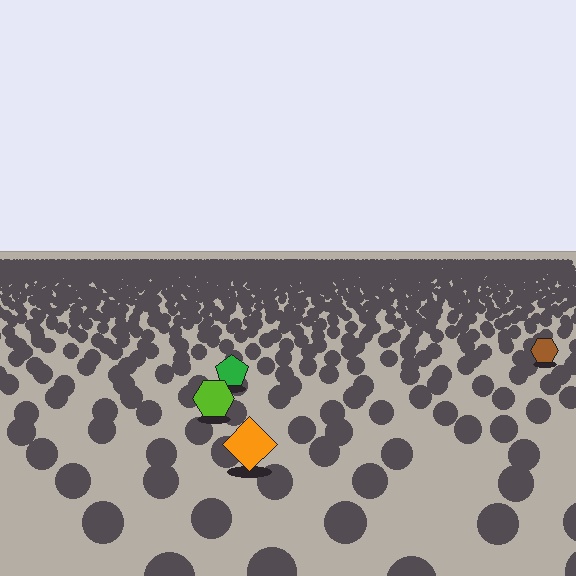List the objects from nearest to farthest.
From nearest to farthest: the orange diamond, the lime hexagon, the green pentagon, the brown hexagon.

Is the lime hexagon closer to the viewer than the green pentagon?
Yes. The lime hexagon is closer — you can tell from the texture gradient: the ground texture is coarser near it.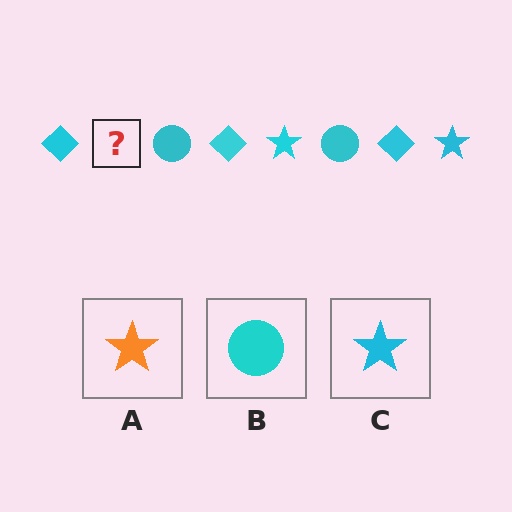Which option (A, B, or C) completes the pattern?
C.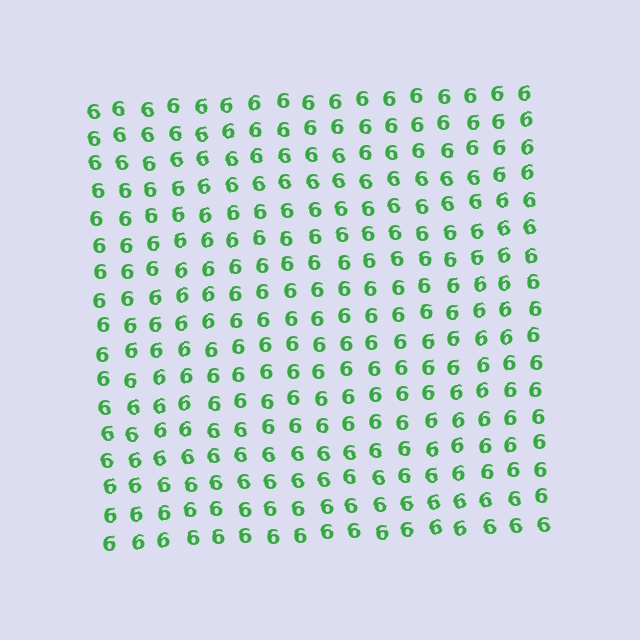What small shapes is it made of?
It is made of small digit 6's.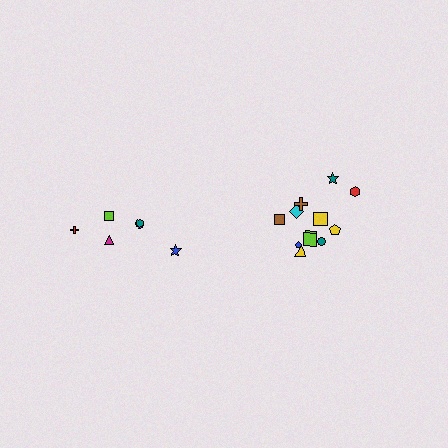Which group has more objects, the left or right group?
The right group.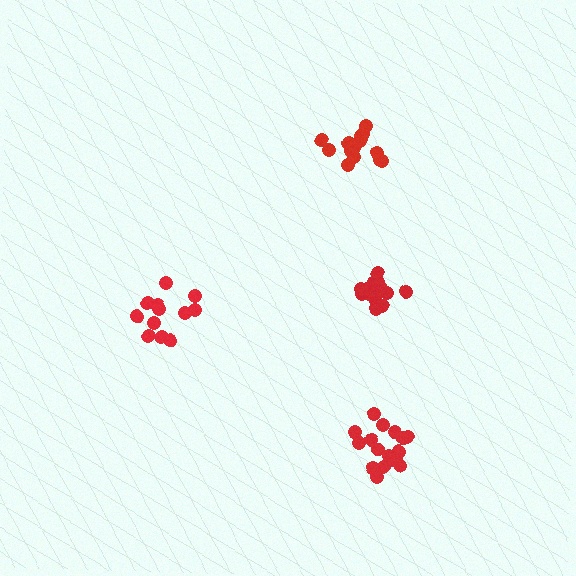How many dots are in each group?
Group 1: 13 dots, Group 2: 15 dots, Group 3: 15 dots, Group 4: 18 dots (61 total).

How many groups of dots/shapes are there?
There are 4 groups.